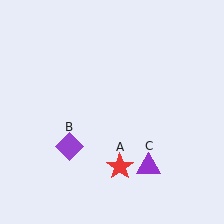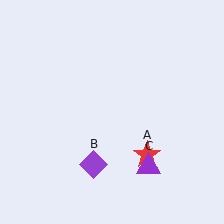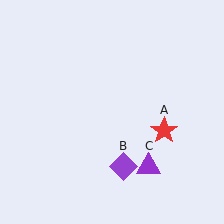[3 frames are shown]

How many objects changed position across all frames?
2 objects changed position: red star (object A), purple diamond (object B).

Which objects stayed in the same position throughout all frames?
Purple triangle (object C) remained stationary.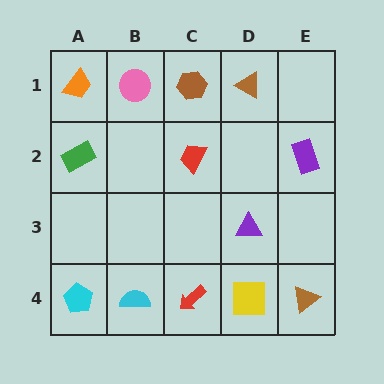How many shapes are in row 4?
5 shapes.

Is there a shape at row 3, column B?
No, that cell is empty.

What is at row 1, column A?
An orange trapezoid.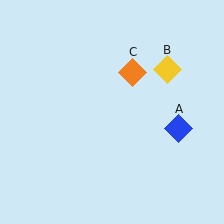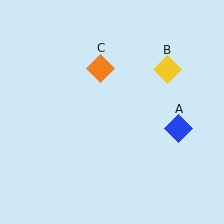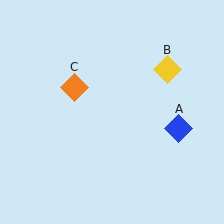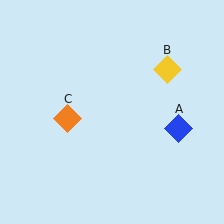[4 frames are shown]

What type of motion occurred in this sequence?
The orange diamond (object C) rotated counterclockwise around the center of the scene.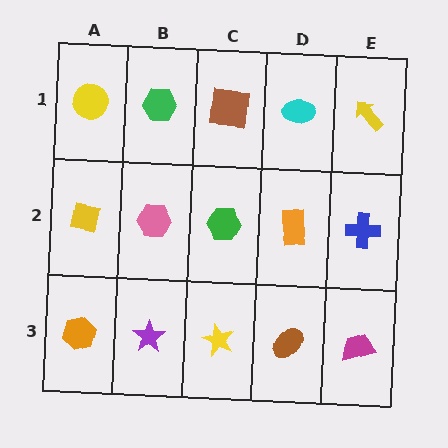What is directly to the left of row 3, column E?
A brown ellipse.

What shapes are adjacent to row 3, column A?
A yellow square (row 2, column A), a purple star (row 3, column B).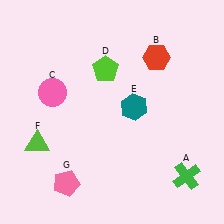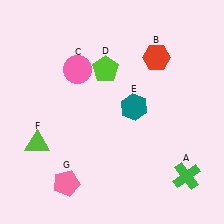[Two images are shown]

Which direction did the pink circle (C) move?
The pink circle (C) moved right.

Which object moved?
The pink circle (C) moved right.